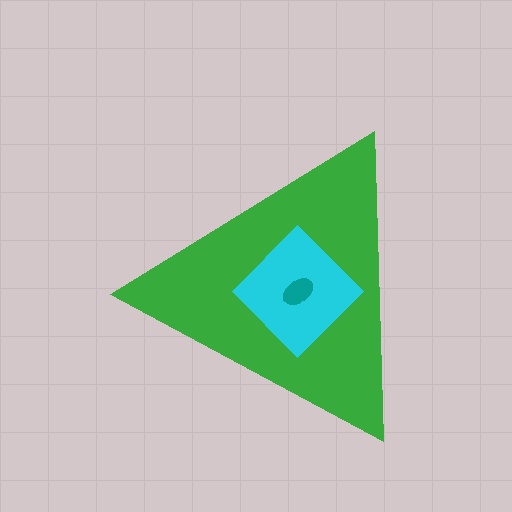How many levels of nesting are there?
3.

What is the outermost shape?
The green triangle.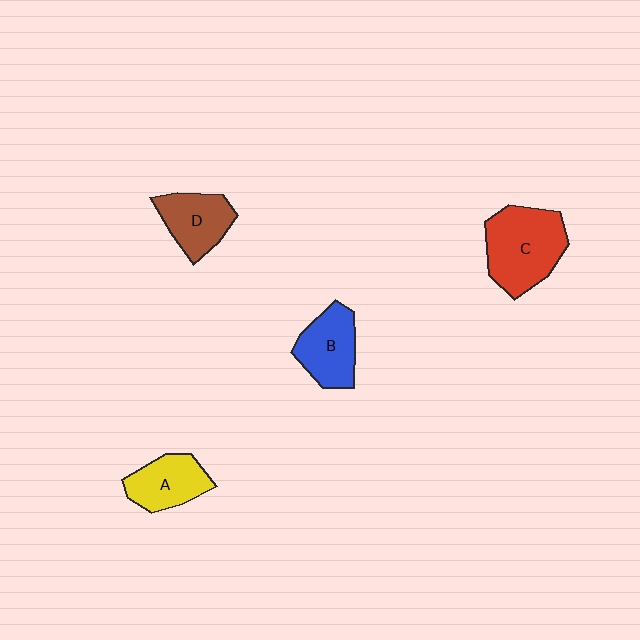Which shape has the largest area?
Shape C (red).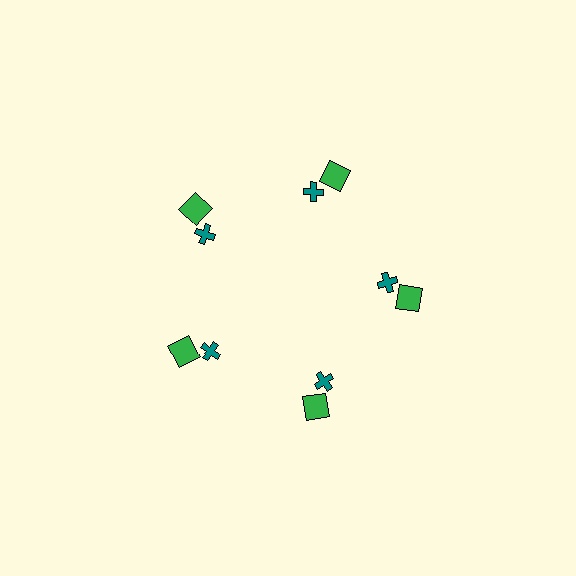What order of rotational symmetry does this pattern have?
This pattern has 5-fold rotational symmetry.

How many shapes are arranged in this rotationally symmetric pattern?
There are 10 shapes, arranged in 5 groups of 2.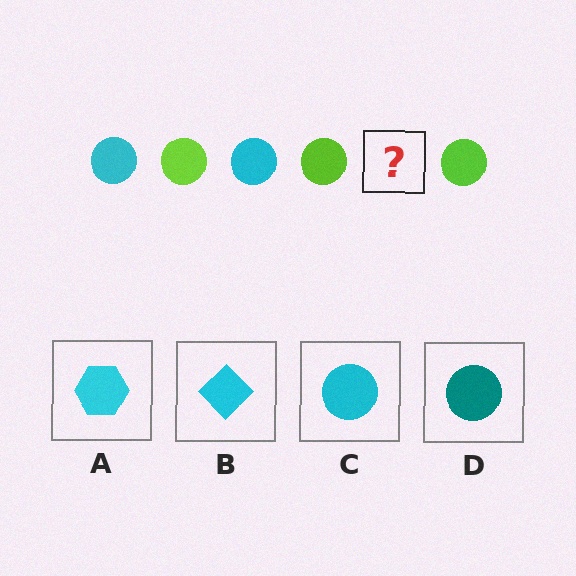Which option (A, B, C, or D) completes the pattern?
C.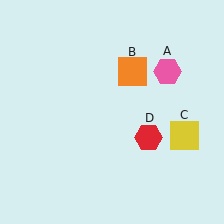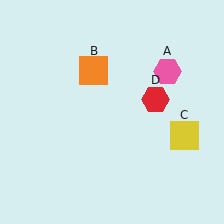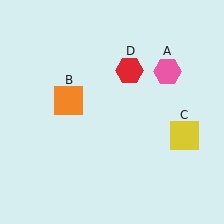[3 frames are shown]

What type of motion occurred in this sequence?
The orange square (object B), red hexagon (object D) rotated counterclockwise around the center of the scene.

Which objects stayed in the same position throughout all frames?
Pink hexagon (object A) and yellow square (object C) remained stationary.